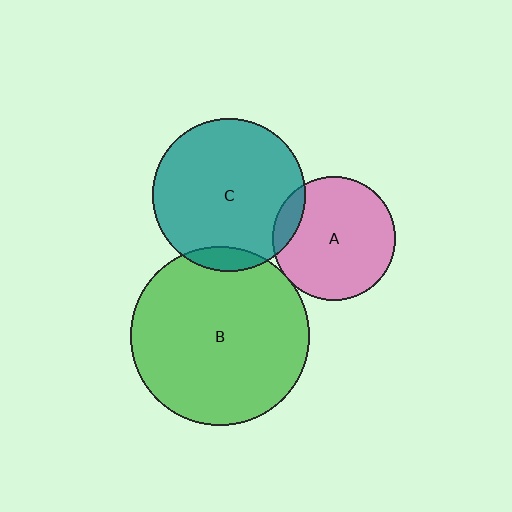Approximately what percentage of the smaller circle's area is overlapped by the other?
Approximately 5%.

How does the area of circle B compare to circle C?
Approximately 1.4 times.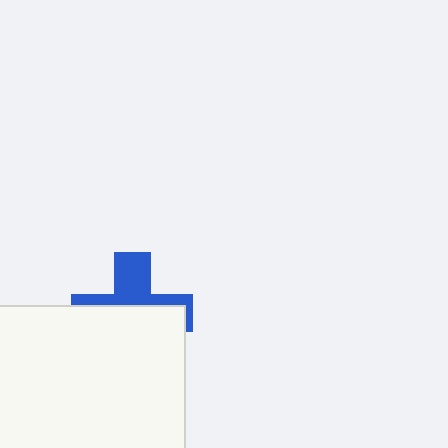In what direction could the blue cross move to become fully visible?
The blue cross could move up. That would shift it out from behind the white square entirely.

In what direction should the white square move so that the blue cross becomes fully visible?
The white square should move down. That is the shortest direction to clear the overlap and leave the blue cross fully visible.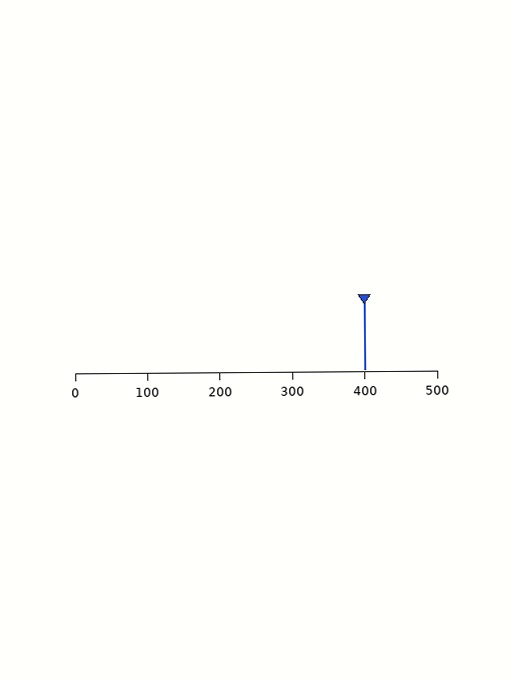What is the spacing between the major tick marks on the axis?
The major ticks are spaced 100 apart.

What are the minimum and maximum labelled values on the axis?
The axis runs from 0 to 500.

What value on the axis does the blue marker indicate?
The marker indicates approximately 400.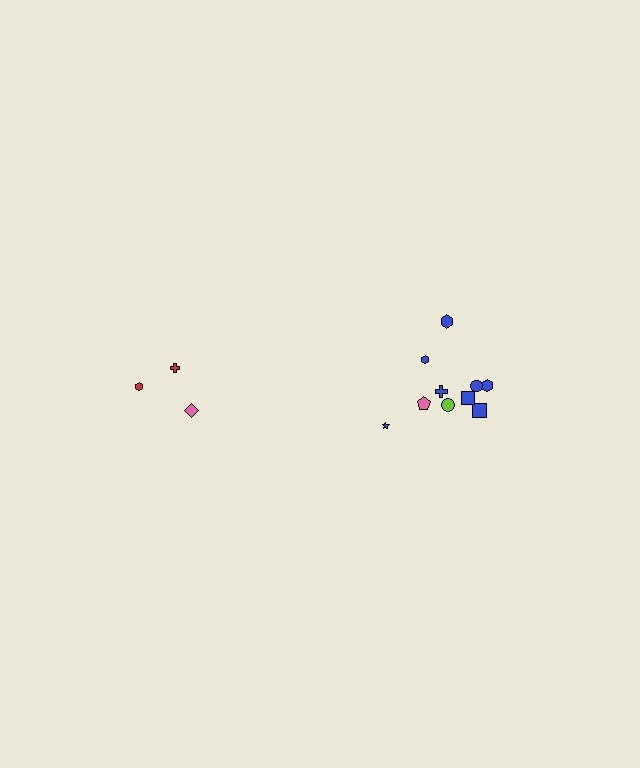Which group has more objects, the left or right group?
The right group.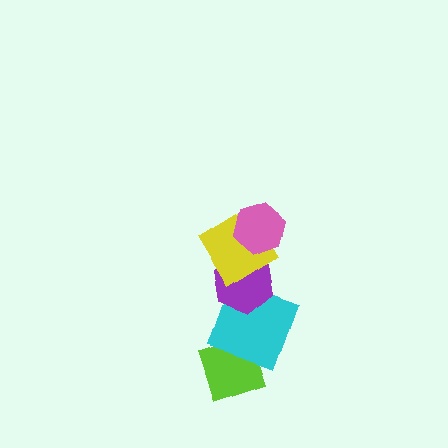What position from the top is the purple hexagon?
The purple hexagon is 3rd from the top.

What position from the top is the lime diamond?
The lime diamond is 5th from the top.